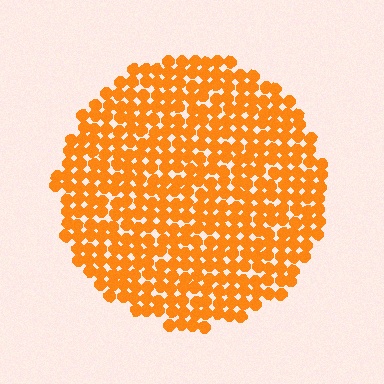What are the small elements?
The small elements are circles.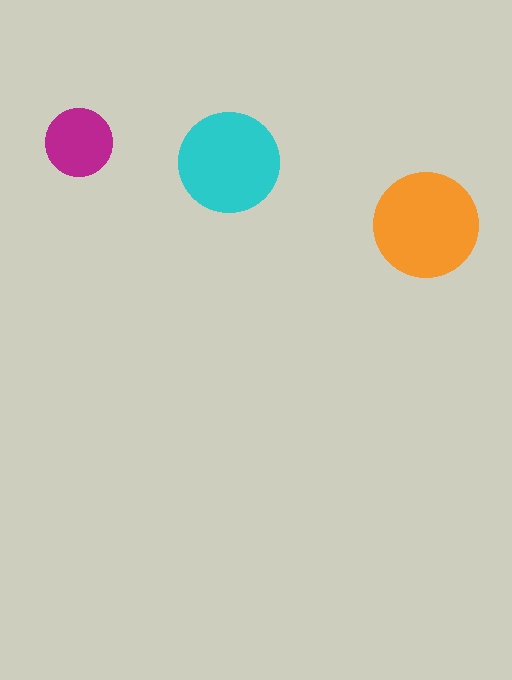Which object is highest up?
The magenta circle is topmost.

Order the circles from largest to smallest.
the orange one, the cyan one, the magenta one.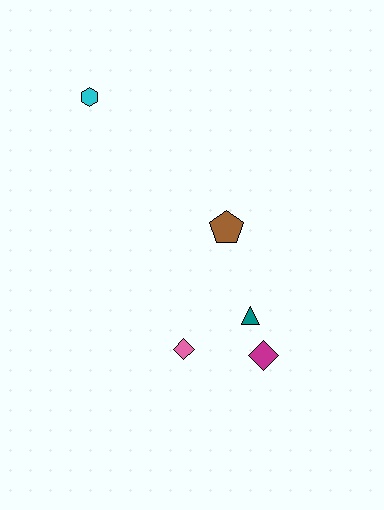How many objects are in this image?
There are 5 objects.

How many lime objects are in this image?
There are no lime objects.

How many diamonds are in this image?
There are 2 diamonds.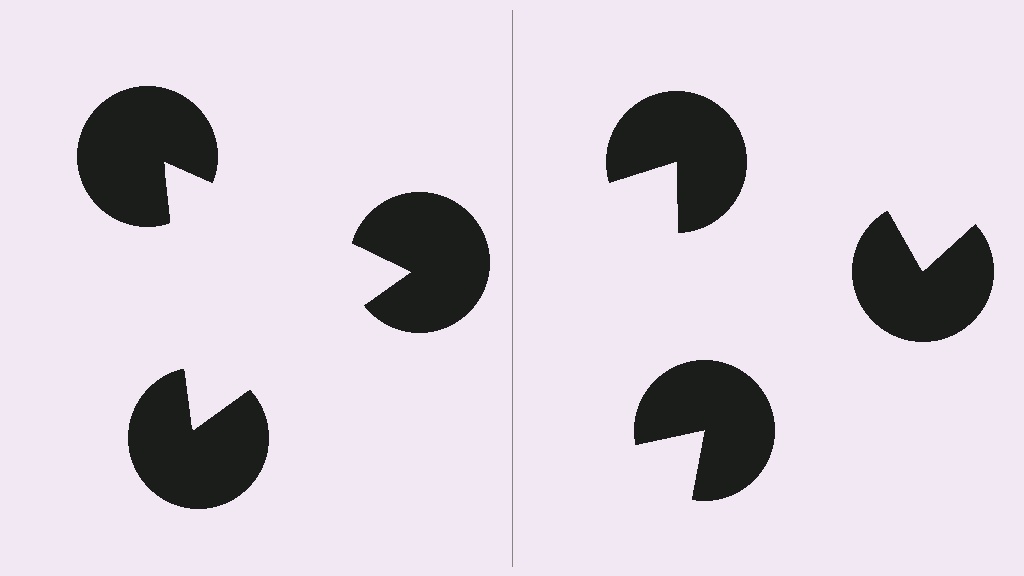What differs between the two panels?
The pac-man discs are positioned identically on both sides; only the wedge orientations differ. On the left they align to a triangle; on the right they are misaligned.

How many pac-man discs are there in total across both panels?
6 — 3 on each side.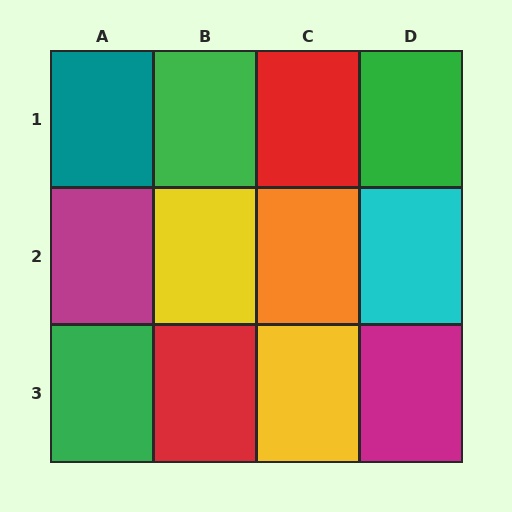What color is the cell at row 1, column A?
Teal.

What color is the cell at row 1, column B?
Green.